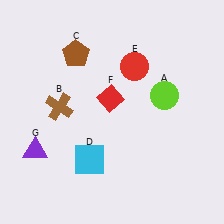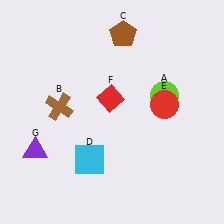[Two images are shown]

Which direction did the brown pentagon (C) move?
The brown pentagon (C) moved right.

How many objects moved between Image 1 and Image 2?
2 objects moved between the two images.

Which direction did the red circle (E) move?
The red circle (E) moved down.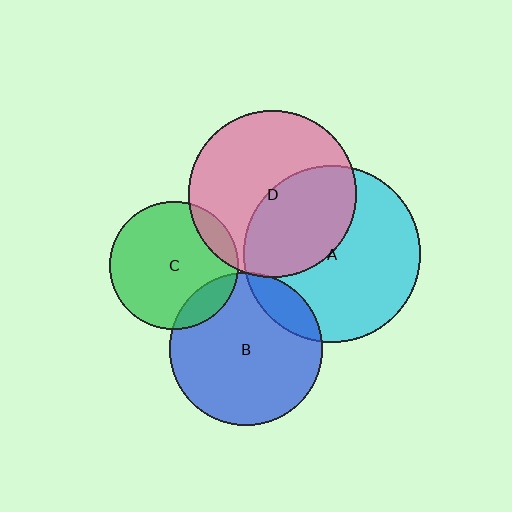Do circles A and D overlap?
Yes.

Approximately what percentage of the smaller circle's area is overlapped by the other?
Approximately 45%.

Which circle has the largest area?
Circle A (cyan).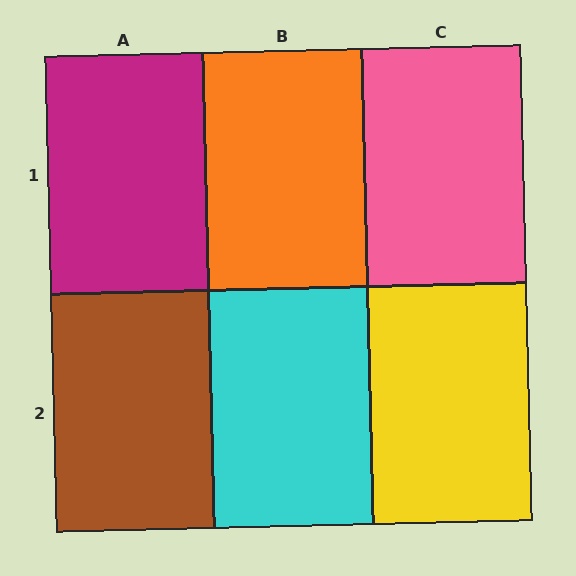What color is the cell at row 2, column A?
Brown.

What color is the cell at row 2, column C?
Yellow.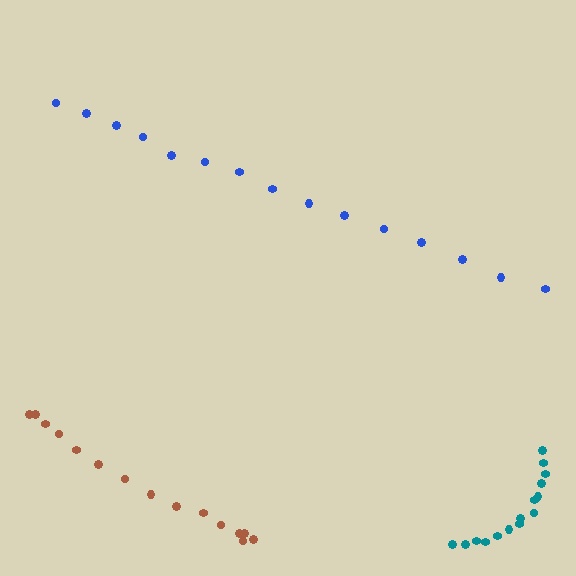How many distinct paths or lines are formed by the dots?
There are 3 distinct paths.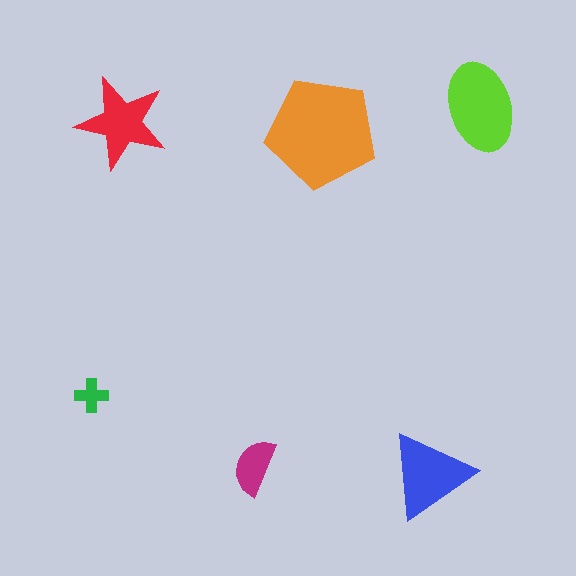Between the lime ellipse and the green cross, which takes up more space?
The lime ellipse.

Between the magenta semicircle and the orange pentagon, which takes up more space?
The orange pentagon.